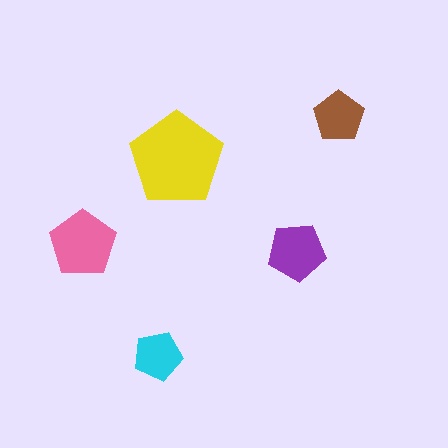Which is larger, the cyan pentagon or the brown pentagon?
The brown one.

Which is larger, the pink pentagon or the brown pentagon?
The pink one.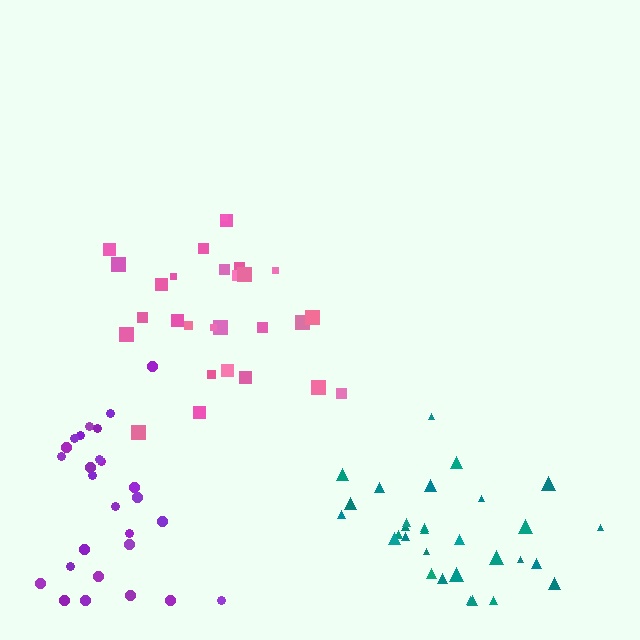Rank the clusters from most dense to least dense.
teal, pink, purple.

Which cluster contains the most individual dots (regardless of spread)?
Teal (31).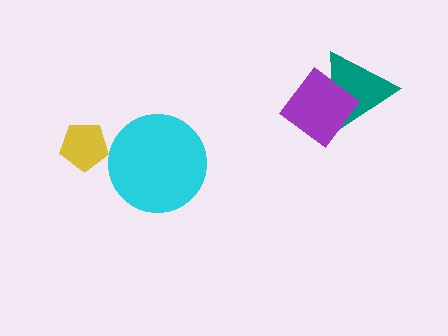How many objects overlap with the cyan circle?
0 objects overlap with the cyan circle.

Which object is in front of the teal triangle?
The purple diamond is in front of the teal triangle.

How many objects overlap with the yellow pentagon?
0 objects overlap with the yellow pentagon.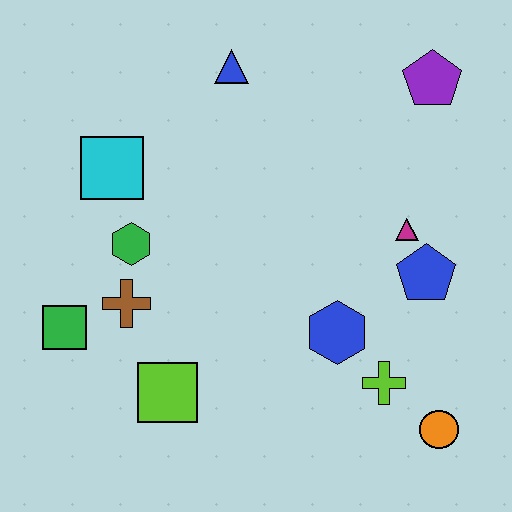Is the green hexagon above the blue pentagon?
Yes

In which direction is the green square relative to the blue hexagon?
The green square is to the left of the blue hexagon.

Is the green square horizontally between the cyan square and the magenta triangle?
No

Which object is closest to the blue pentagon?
The magenta triangle is closest to the blue pentagon.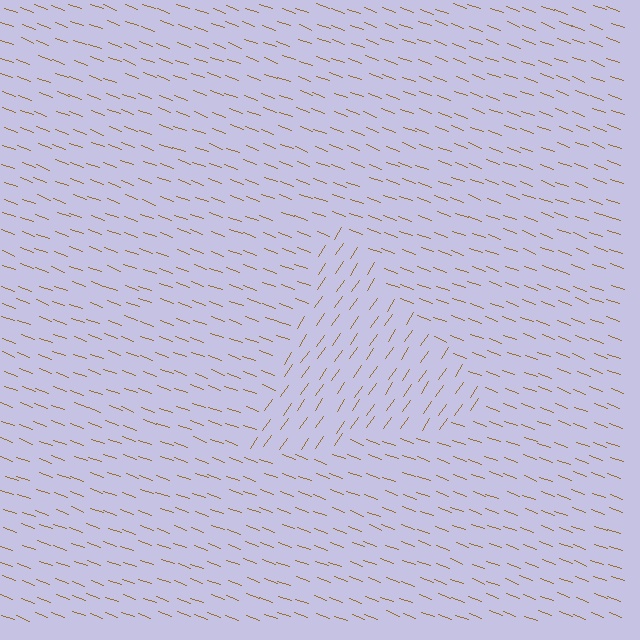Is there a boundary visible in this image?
Yes, there is a texture boundary formed by a change in line orientation.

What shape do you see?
I see a triangle.